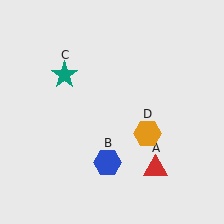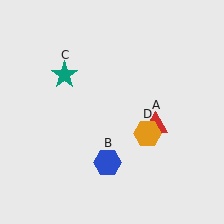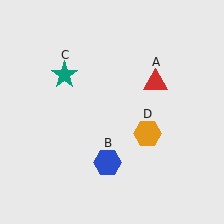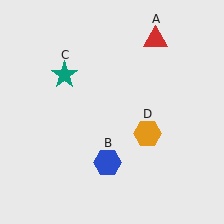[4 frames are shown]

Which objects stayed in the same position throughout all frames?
Blue hexagon (object B) and teal star (object C) and orange hexagon (object D) remained stationary.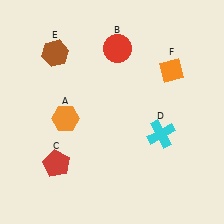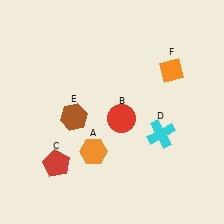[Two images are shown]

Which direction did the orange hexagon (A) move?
The orange hexagon (A) moved down.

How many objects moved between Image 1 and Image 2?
3 objects moved between the two images.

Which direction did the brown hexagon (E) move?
The brown hexagon (E) moved down.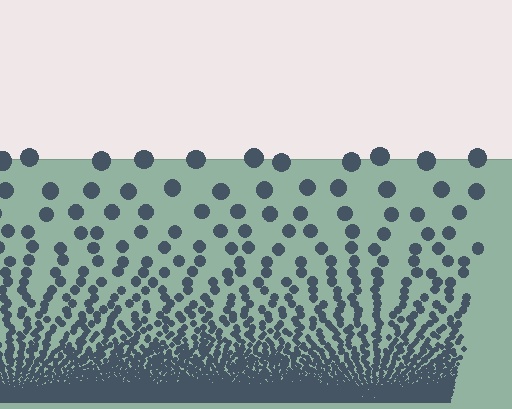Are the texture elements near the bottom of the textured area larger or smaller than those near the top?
Smaller. The gradient is inverted — elements near the bottom are smaller and denser.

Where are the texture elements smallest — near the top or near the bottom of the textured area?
Near the bottom.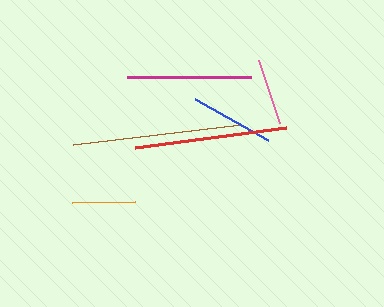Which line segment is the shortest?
The orange line is the shortest at approximately 64 pixels.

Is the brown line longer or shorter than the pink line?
The brown line is longer than the pink line.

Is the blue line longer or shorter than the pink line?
The blue line is longer than the pink line.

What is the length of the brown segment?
The brown segment is approximately 169 pixels long.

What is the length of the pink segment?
The pink segment is approximately 67 pixels long.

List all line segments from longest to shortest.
From longest to shortest: brown, red, magenta, blue, pink, orange.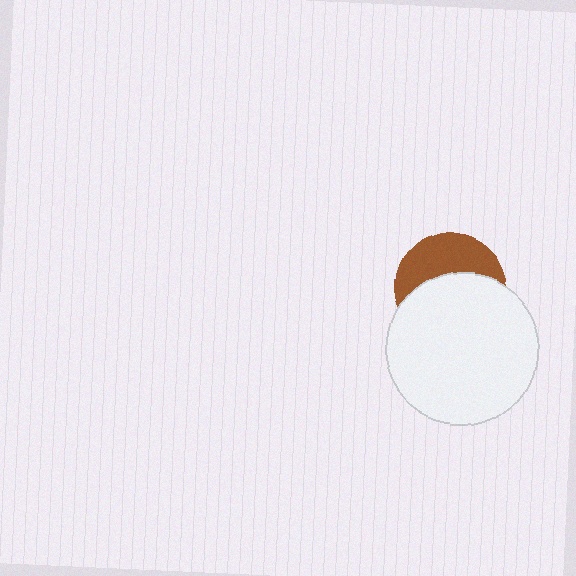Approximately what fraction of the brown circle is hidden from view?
Roughly 59% of the brown circle is hidden behind the white circle.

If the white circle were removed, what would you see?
You would see the complete brown circle.